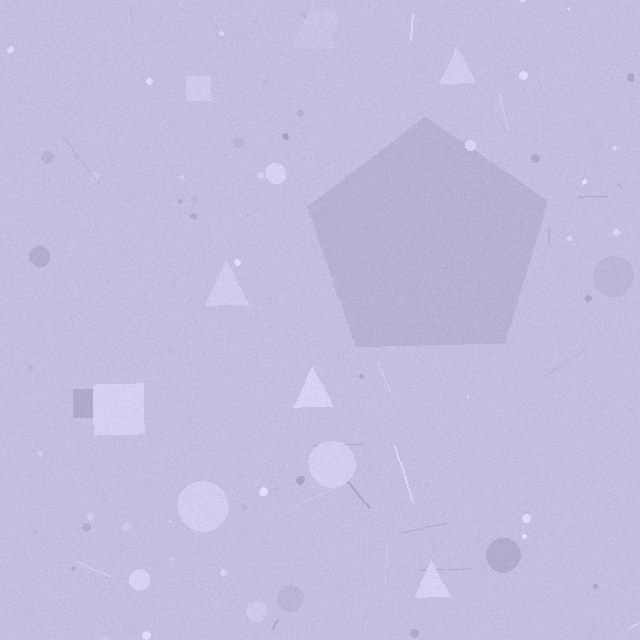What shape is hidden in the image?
A pentagon is hidden in the image.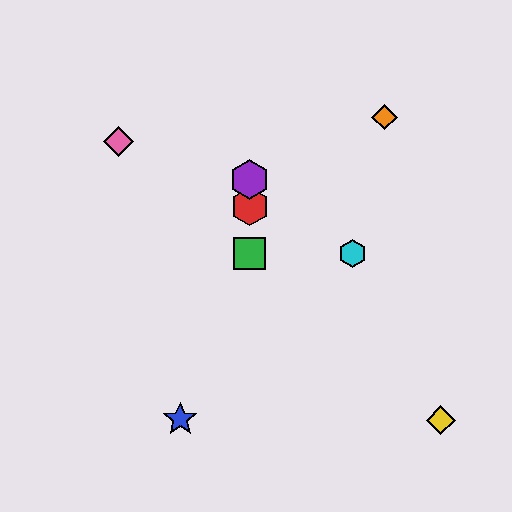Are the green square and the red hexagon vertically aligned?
Yes, both are at x≈250.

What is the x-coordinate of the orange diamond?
The orange diamond is at x≈385.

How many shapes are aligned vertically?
3 shapes (the red hexagon, the green square, the purple hexagon) are aligned vertically.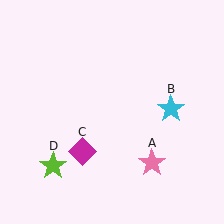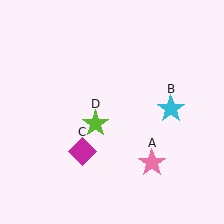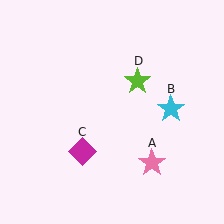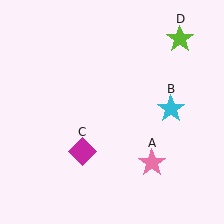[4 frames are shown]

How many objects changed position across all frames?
1 object changed position: lime star (object D).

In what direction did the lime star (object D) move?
The lime star (object D) moved up and to the right.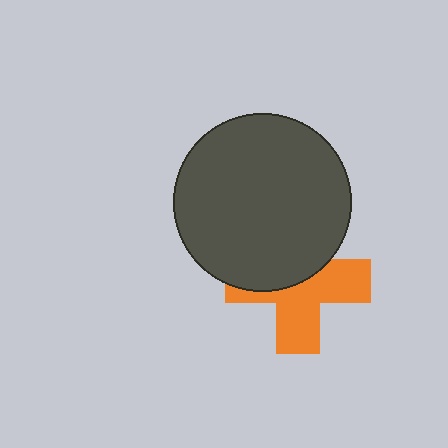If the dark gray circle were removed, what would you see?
You would see the complete orange cross.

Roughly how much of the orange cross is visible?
About half of it is visible (roughly 55%).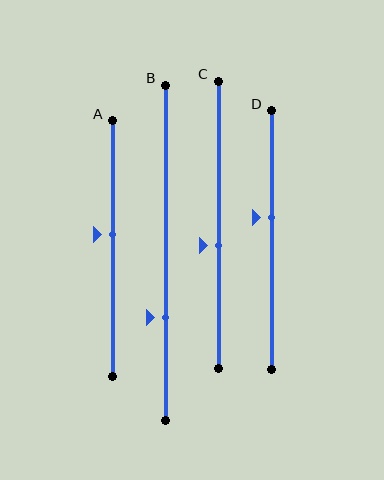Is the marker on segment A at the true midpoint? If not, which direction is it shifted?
No, the marker on segment A is shifted upward by about 5% of the segment length.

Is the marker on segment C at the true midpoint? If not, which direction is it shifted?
No, the marker on segment C is shifted downward by about 7% of the segment length.